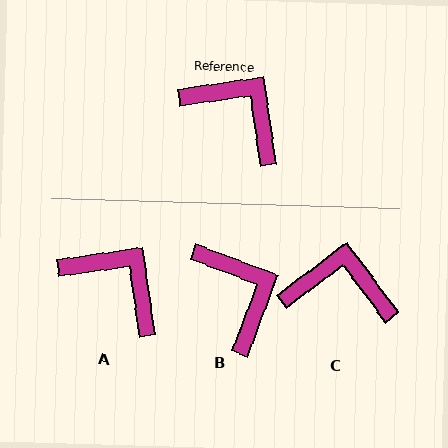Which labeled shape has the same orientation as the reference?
A.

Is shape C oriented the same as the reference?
No, it is off by about 29 degrees.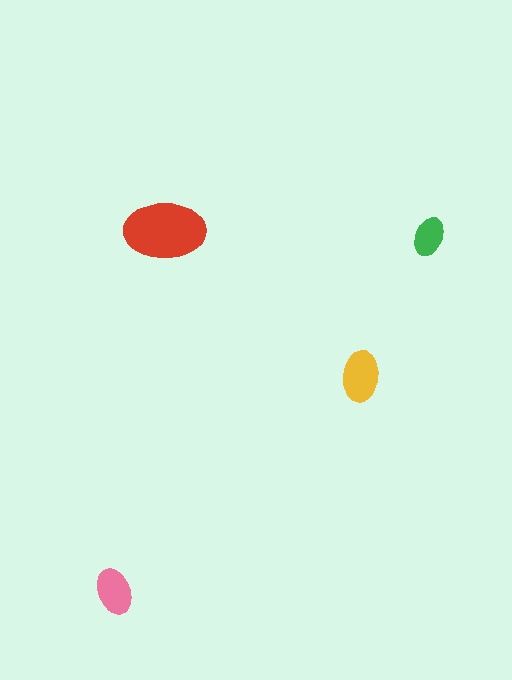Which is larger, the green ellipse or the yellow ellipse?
The yellow one.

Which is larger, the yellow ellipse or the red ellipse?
The red one.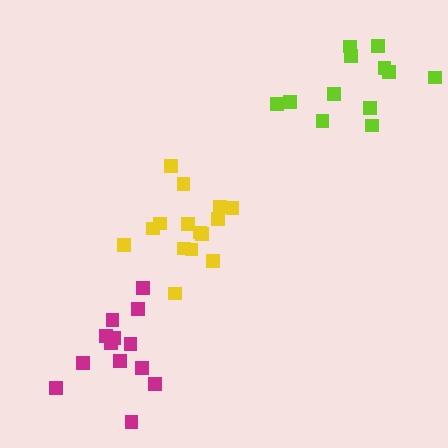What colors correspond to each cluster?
The clusters are colored: yellow, lime, magenta.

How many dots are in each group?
Group 1: 15 dots, Group 2: 13 dots, Group 3: 13 dots (41 total).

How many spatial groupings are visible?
There are 3 spatial groupings.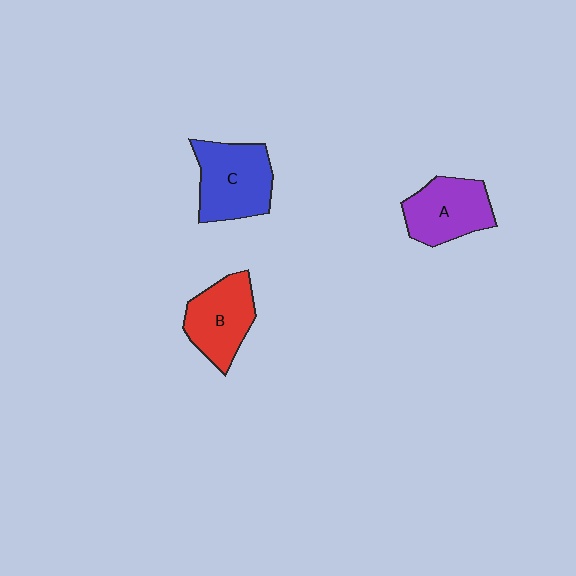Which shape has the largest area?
Shape C (blue).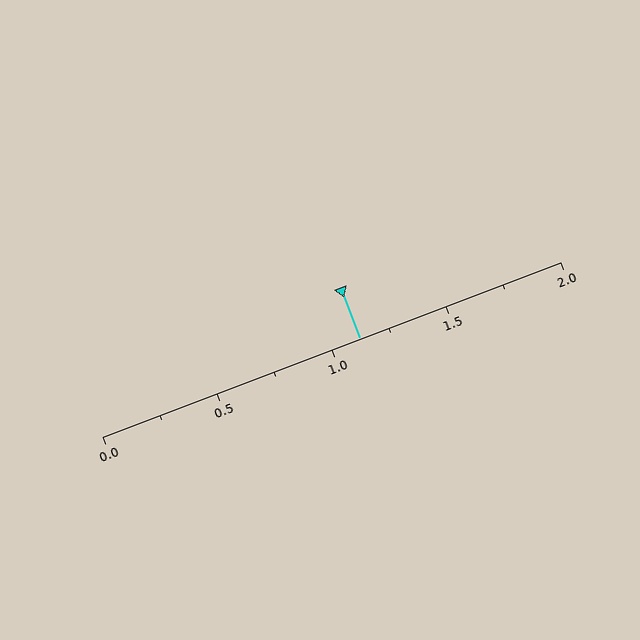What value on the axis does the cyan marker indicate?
The marker indicates approximately 1.12.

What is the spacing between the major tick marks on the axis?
The major ticks are spaced 0.5 apart.